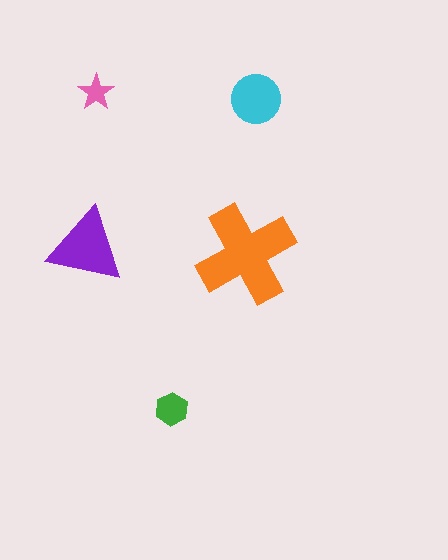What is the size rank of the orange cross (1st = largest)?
1st.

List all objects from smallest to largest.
The pink star, the green hexagon, the cyan circle, the purple triangle, the orange cross.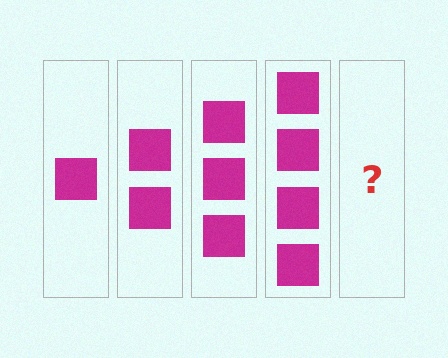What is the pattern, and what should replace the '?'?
The pattern is that each step adds one more square. The '?' should be 5 squares.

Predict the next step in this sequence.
The next step is 5 squares.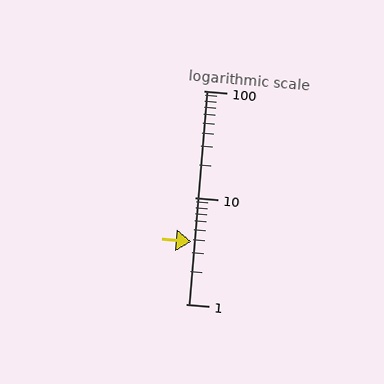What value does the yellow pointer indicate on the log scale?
The pointer indicates approximately 3.8.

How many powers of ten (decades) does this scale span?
The scale spans 2 decades, from 1 to 100.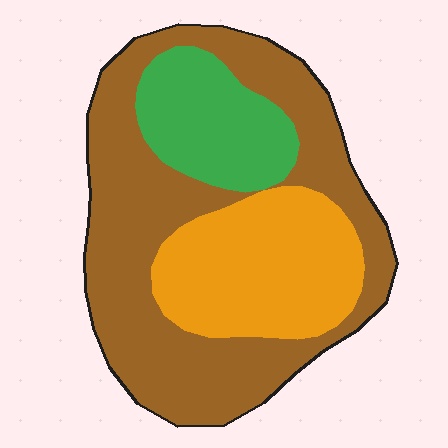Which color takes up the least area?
Green, at roughly 15%.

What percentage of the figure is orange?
Orange takes up about one quarter (1/4) of the figure.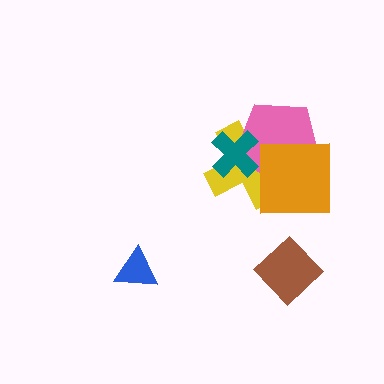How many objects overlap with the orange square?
3 objects overlap with the orange square.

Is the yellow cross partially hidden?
Yes, it is partially covered by another shape.